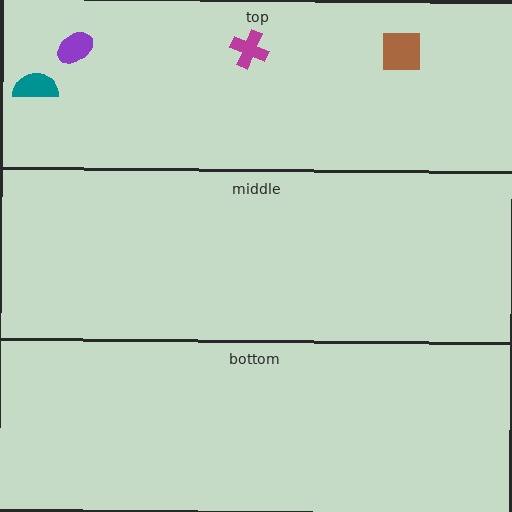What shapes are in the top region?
The magenta cross, the brown square, the teal semicircle, the purple ellipse.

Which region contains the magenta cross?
The top region.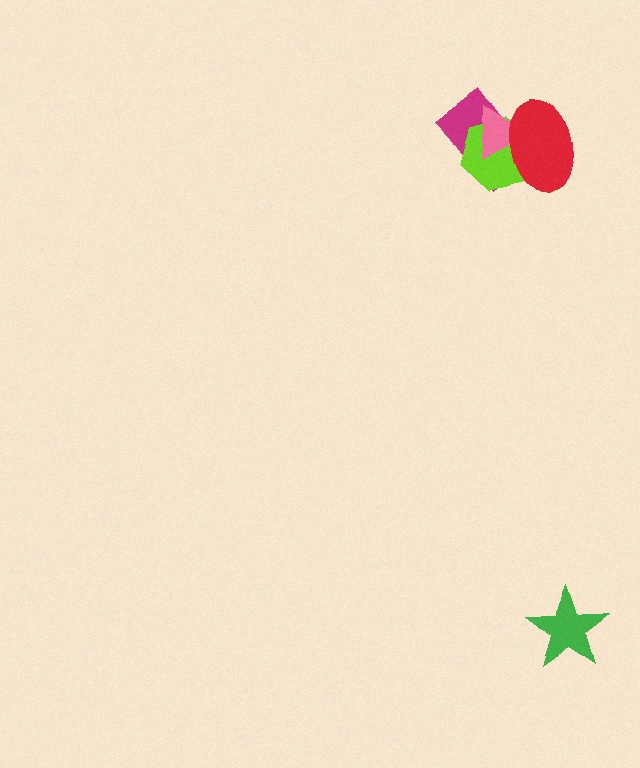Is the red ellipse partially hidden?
No, no other shape covers it.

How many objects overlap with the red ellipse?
3 objects overlap with the red ellipse.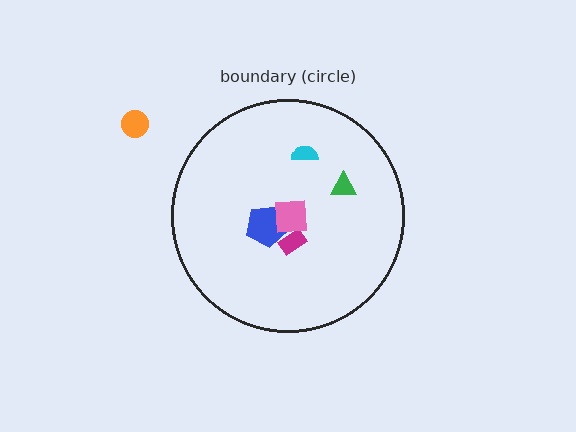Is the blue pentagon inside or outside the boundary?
Inside.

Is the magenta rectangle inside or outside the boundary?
Inside.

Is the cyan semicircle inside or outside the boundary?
Inside.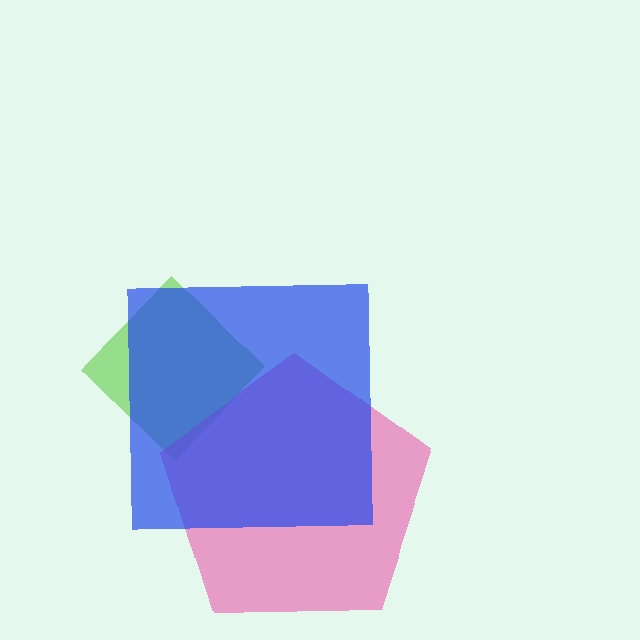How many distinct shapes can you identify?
There are 3 distinct shapes: a lime diamond, a pink pentagon, a blue square.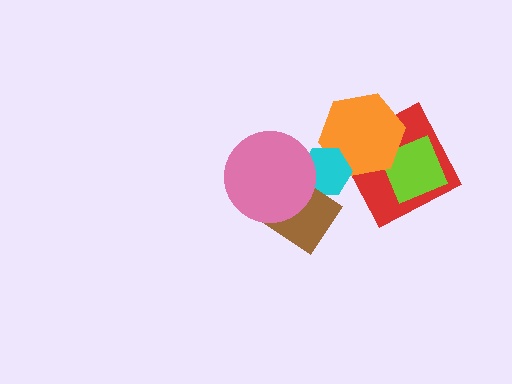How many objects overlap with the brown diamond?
2 objects overlap with the brown diamond.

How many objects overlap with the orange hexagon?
3 objects overlap with the orange hexagon.